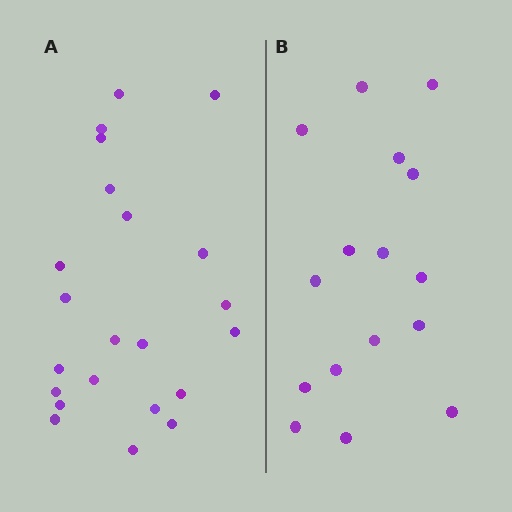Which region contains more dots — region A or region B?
Region A (the left region) has more dots.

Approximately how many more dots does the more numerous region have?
Region A has about 6 more dots than region B.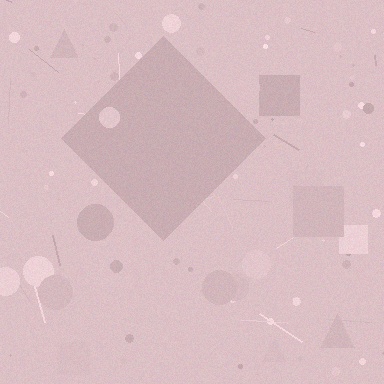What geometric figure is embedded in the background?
A diamond is embedded in the background.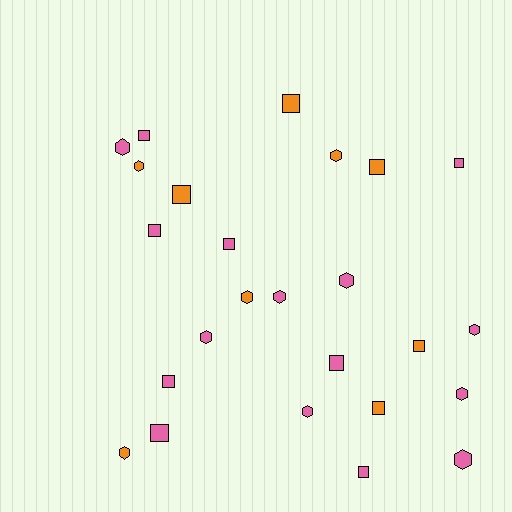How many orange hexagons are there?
There are 4 orange hexagons.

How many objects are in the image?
There are 25 objects.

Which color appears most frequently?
Pink, with 16 objects.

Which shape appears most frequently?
Square, with 13 objects.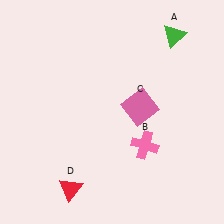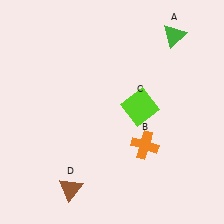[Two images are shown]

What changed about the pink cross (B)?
In Image 1, B is pink. In Image 2, it changed to orange.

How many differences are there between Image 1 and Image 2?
There are 3 differences between the two images.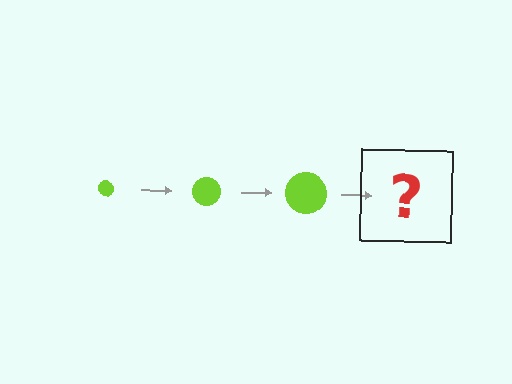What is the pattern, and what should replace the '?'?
The pattern is that the circle gets progressively larger each step. The '?' should be a lime circle, larger than the previous one.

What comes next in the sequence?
The next element should be a lime circle, larger than the previous one.